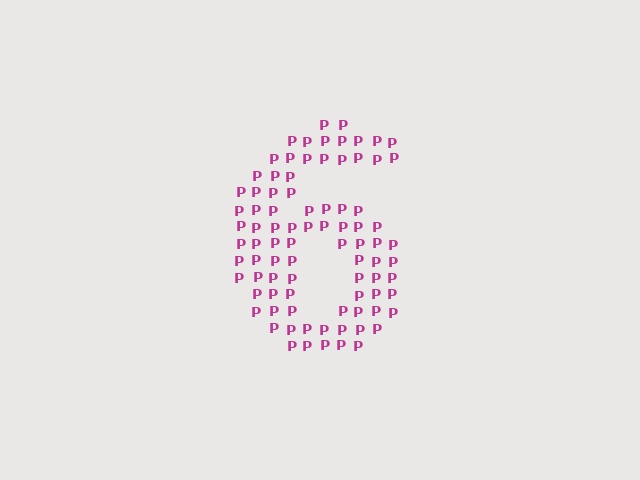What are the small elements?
The small elements are letter P's.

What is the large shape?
The large shape is the digit 6.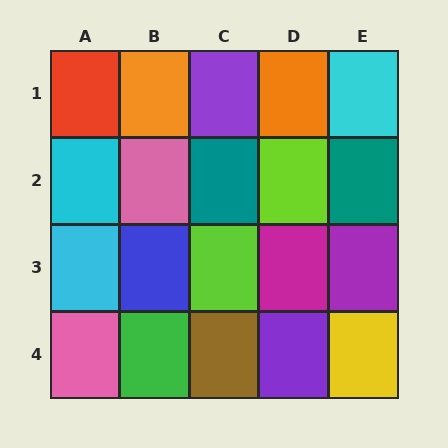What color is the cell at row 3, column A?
Cyan.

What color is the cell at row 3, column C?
Lime.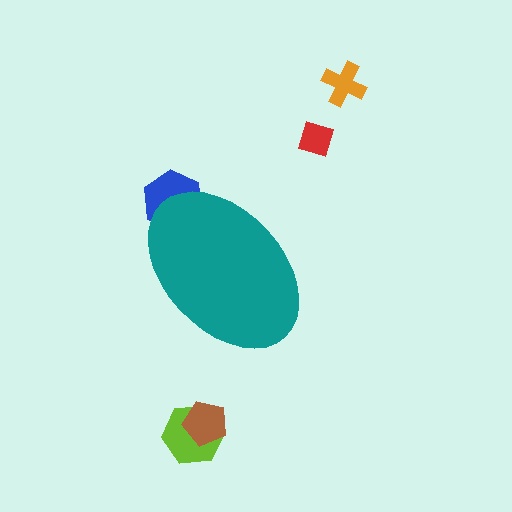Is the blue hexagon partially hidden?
Yes, the blue hexagon is partially hidden behind the teal ellipse.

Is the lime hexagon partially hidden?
No, the lime hexagon is fully visible.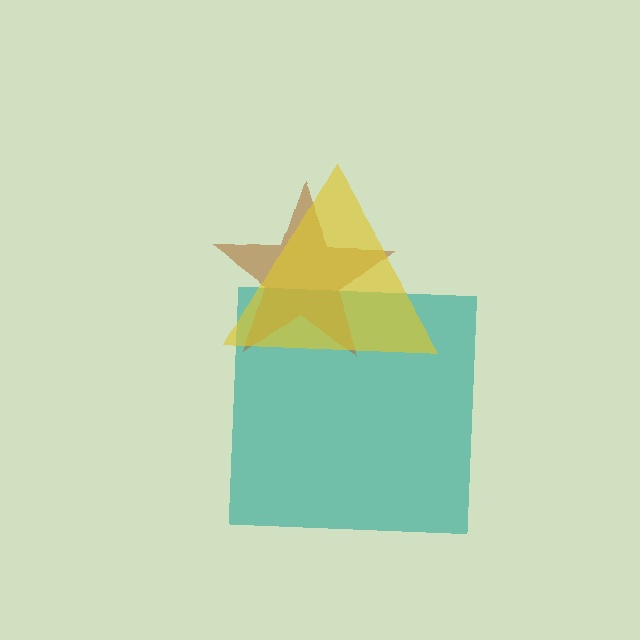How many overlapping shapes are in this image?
There are 3 overlapping shapes in the image.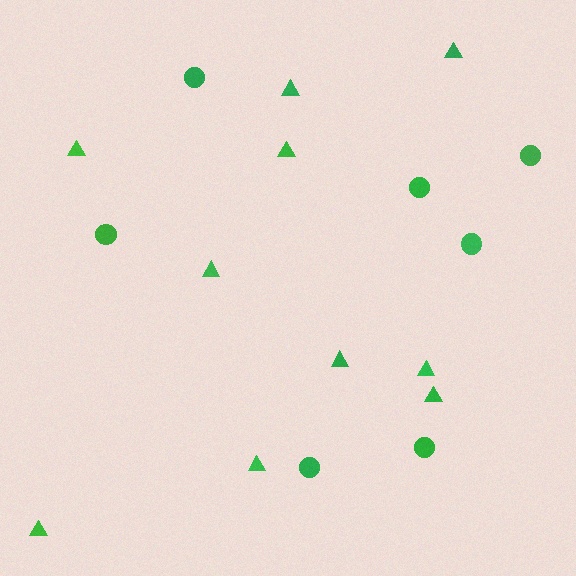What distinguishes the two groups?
There are 2 groups: one group of triangles (10) and one group of circles (7).